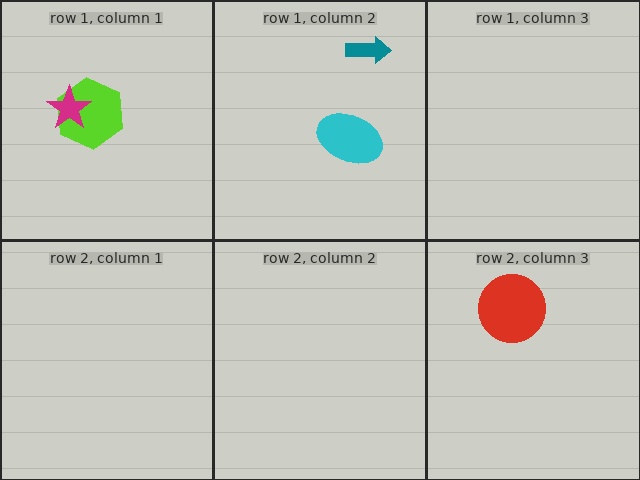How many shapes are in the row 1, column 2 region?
2.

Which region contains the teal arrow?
The row 1, column 2 region.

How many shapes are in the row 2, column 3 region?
1.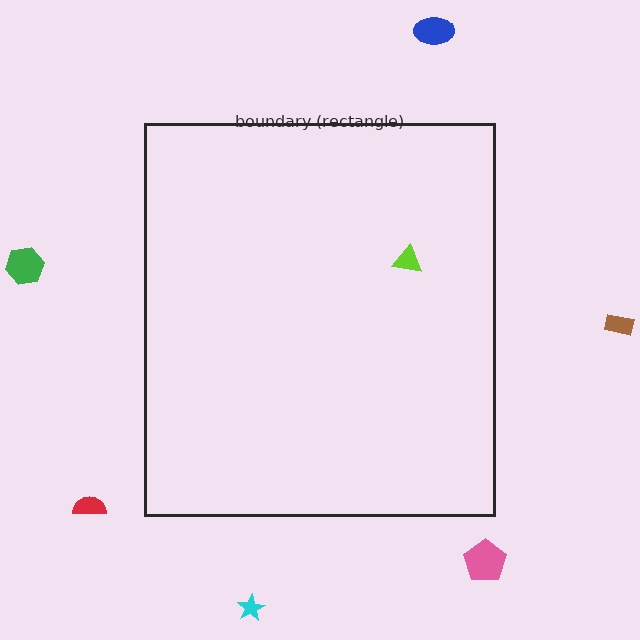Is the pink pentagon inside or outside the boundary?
Outside.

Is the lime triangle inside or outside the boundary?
Inside.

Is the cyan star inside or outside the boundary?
Outside.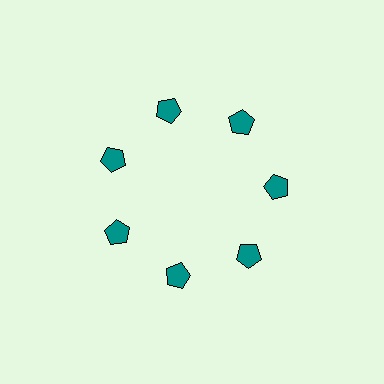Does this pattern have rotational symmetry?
Yes, this pattern has 7-fold rotational symmetry. It looks the same after rotating 51 degrees around the center.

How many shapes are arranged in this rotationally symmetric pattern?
There are 7 shapes, arranged in 7 groups of 1.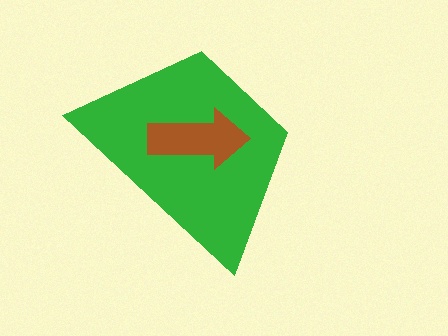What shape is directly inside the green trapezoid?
The brown arrow.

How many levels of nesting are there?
2.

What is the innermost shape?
The brown arrow.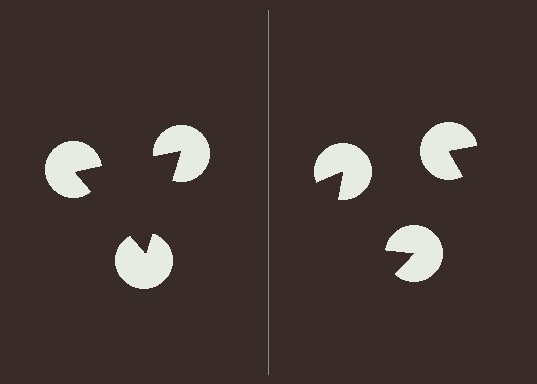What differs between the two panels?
The pac-man discs are positioned identically on both sides; only the wedge orientations differ. On the left they align to a triangle; on the right they are misaligned.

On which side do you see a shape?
An illusory triangle appears on the left side. On the right side the wedge cuts are rotated, so no coherent shape forms.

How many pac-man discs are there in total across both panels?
6 — 3 on each side.